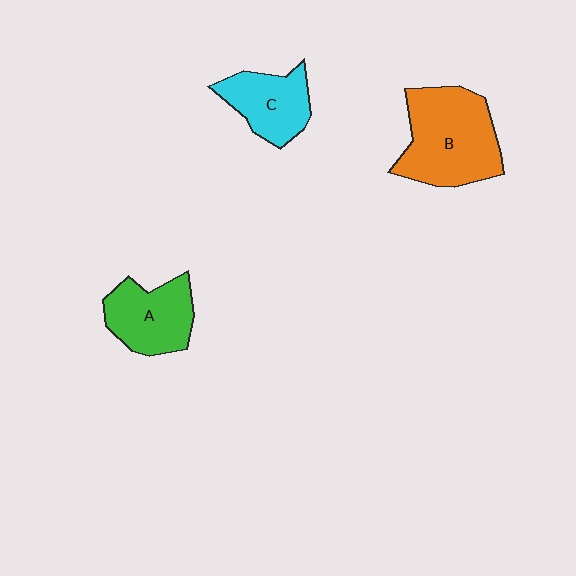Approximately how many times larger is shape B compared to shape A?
Approximately 1.5 times.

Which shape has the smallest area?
Shape C (cyan).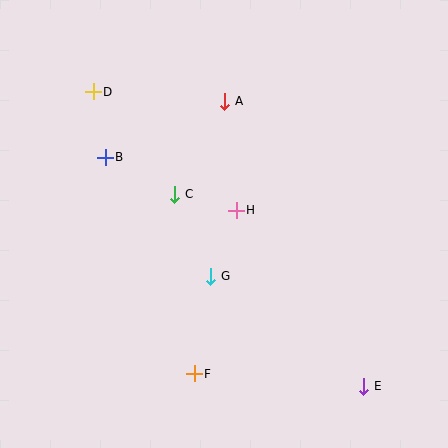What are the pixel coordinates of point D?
Point D is at (93, 92).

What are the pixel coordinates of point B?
Point B is at (105, 157).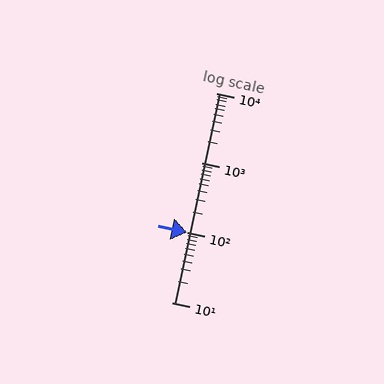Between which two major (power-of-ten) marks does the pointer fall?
The pointer is between 100 and 1000.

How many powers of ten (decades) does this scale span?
The scale spans 3 decades, from 10 to 10000.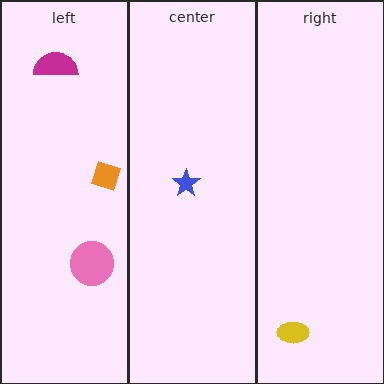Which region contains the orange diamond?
The left region.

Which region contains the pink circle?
The left region.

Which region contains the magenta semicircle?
The left region.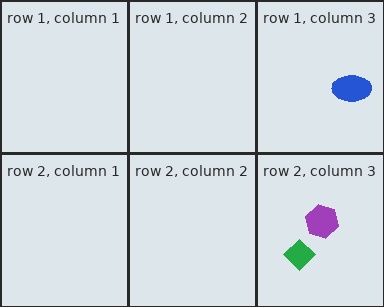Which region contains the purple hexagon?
The row 2, column 3 region.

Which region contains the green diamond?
The row 2, column 3 region.